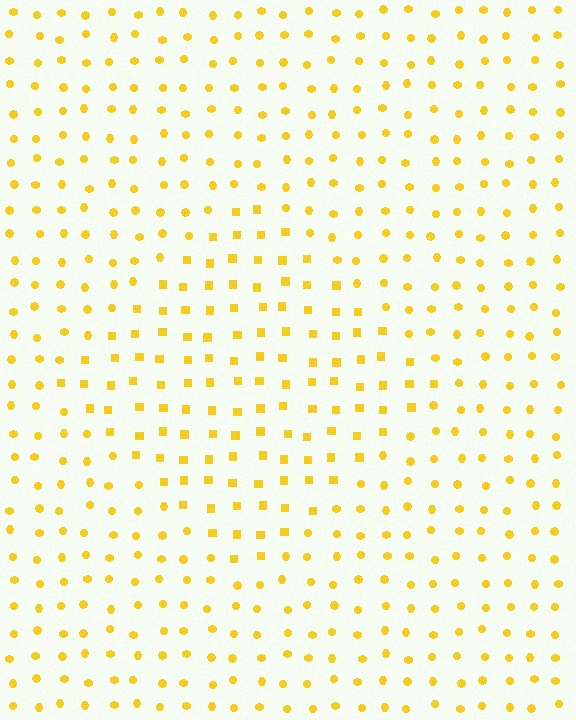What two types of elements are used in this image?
The image uses squares inside the diamond region and circles outside it.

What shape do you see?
I see a diamond.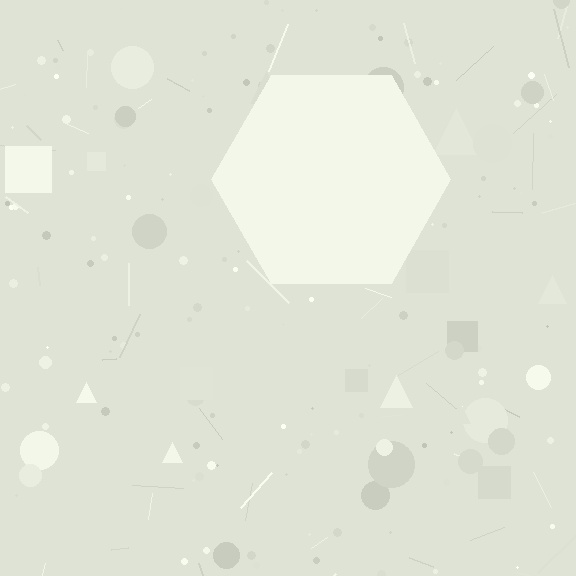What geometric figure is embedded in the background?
A hexagon is embedded in the background.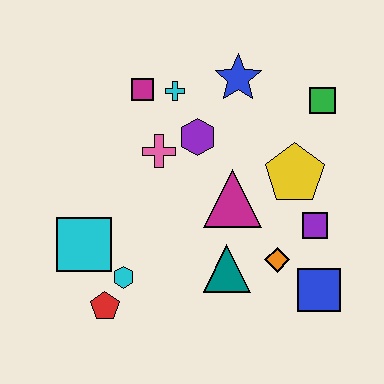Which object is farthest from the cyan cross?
The blue square is farthest from the cyan cross.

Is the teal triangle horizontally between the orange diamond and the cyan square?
Yes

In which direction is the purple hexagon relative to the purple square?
The purple hexagon is to the left of the purple square.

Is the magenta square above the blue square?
Yes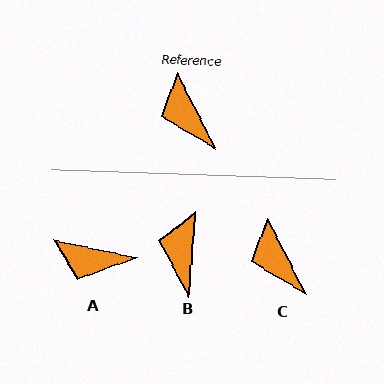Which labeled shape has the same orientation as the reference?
C.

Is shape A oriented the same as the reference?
No, it is off by about 51 degrees.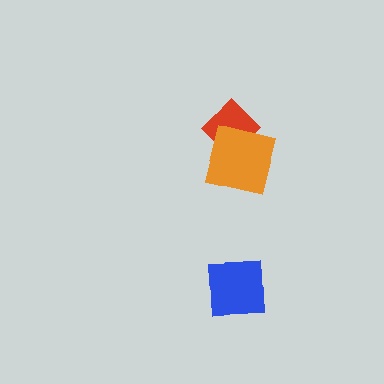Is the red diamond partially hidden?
Yes, it is partially covered by another shape.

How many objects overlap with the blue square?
0 objects overlap with the blue square.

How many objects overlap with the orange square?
1 object overlaps with the orange square.